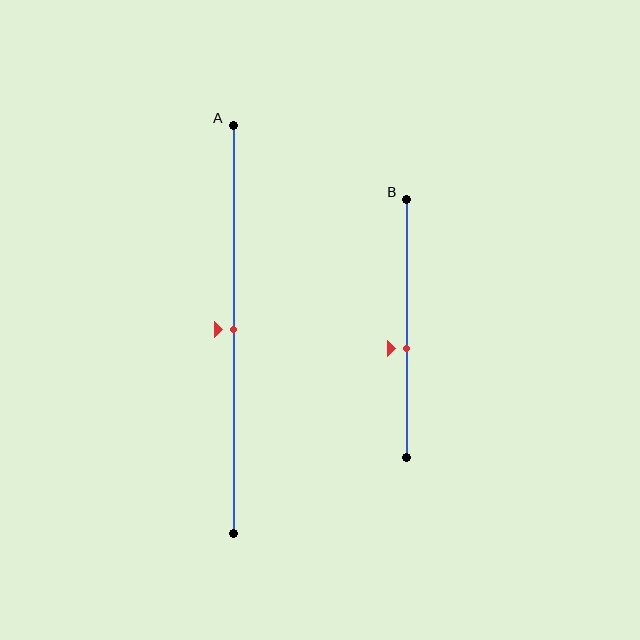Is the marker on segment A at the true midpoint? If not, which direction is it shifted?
Yes, the marker on segment A is at the true midpoint.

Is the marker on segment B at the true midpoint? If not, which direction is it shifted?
No, the marker on segment B is shifted downward by about 8% of the segment length.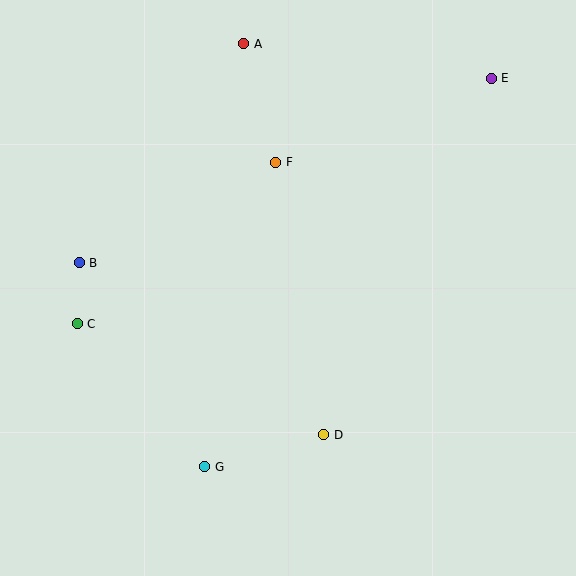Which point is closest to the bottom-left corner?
Point G is closest to the bottom-left corner.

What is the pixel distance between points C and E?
The distance between C and E is 481 pixels.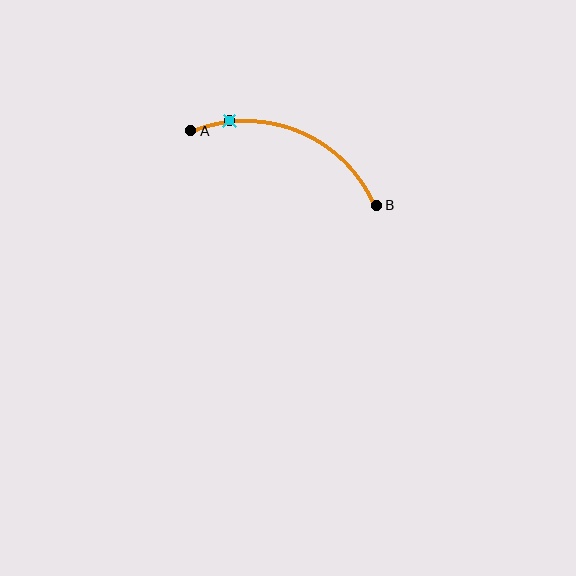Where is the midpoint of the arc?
The arc midpoint is the point on the curve farthest from the straight line joining A and B. It sits above that line.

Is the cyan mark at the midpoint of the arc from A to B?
No. The cyan mark lies on the arc but is closer to endpoint A. The arc midpoint would be at the point on the curve equidistant along the arc from both A and B.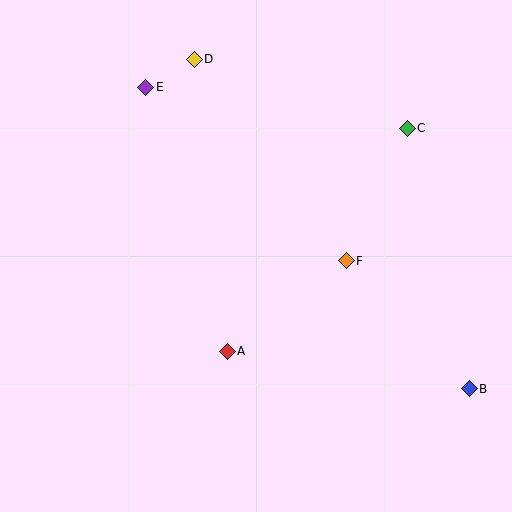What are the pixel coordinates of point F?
Point F is at (346, 261).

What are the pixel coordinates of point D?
Point D is at (194, 59).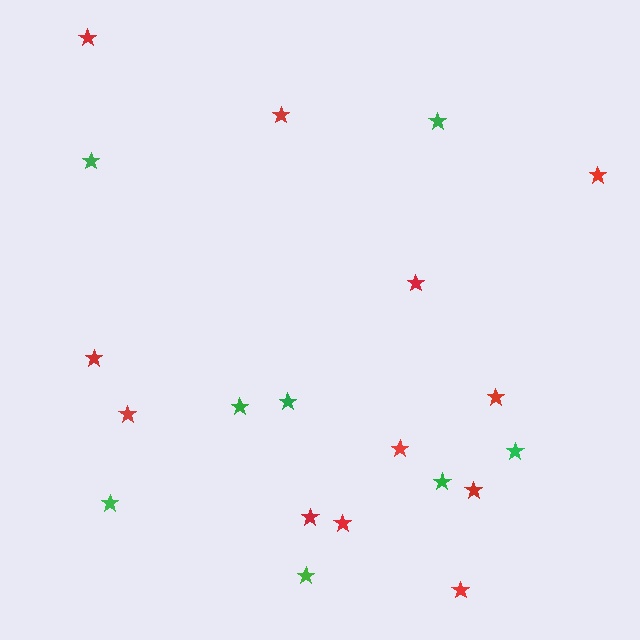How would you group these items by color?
There are 2 groups: one group of green stars (8) and one group of red stars (12).